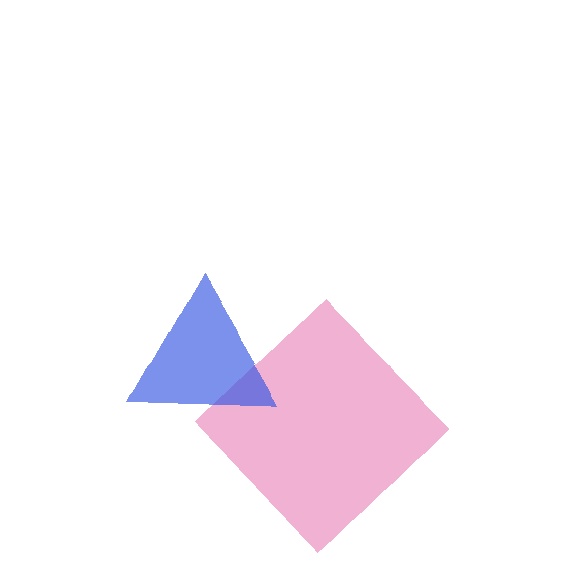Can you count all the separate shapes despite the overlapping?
Yes, there are 2 separate shapes.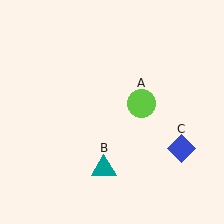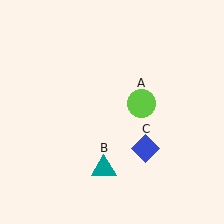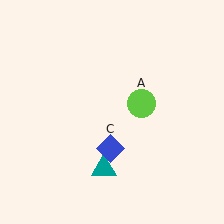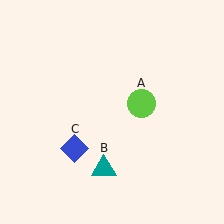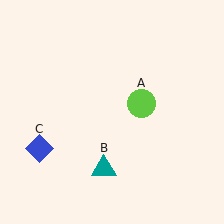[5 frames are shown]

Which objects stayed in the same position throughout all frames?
Lime circle (object A) and teal triangle (object B) remained stationary.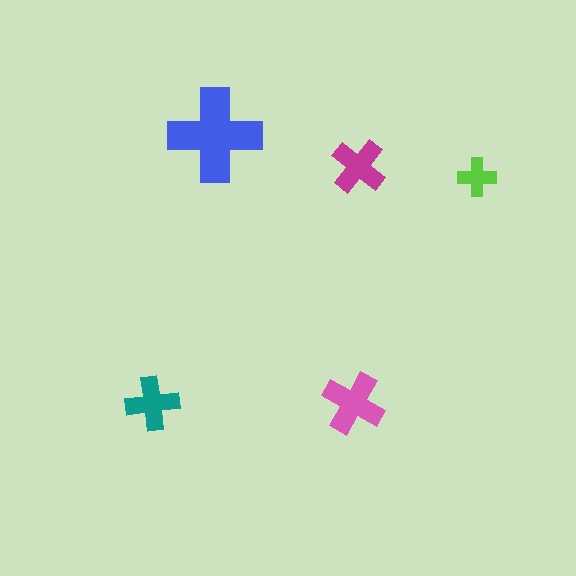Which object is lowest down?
The teal cross is bottommost.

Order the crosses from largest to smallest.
the blue one, the pink one, the magenta one, the teal one, the lime one.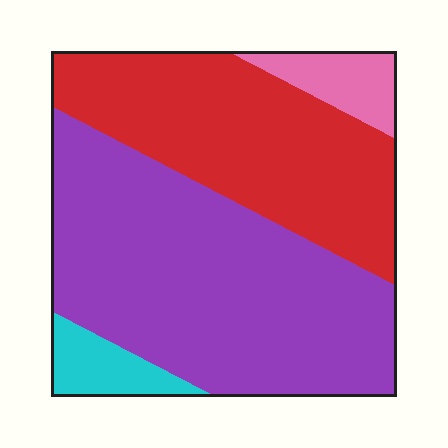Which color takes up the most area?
Purple, at roughly 50%.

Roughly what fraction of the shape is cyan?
Cyan covers 6% of the shape.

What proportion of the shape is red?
Red takes up about three eighths (3/8) of the shape.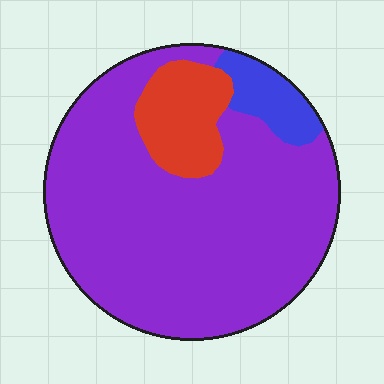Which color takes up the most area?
Purple, at roughly 80%.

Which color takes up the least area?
Blue, at roughly 10%.